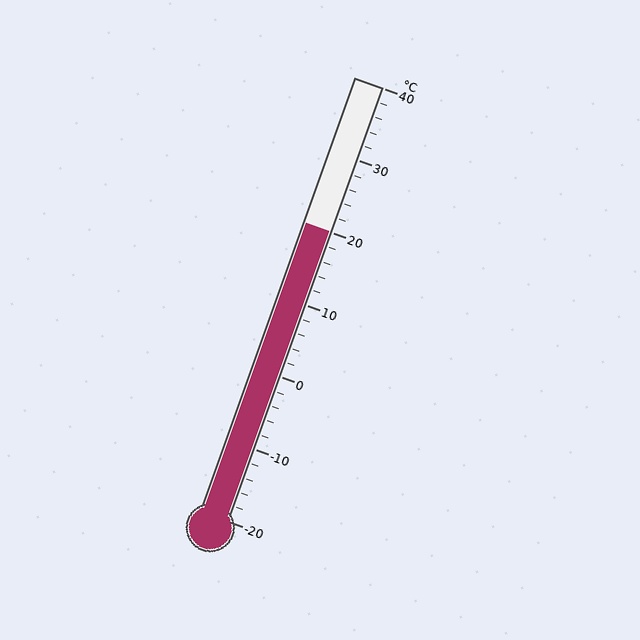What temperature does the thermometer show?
The thermometer shows approximately 20°C.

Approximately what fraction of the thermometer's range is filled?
The thermometer is filled to approximately 65% of its range.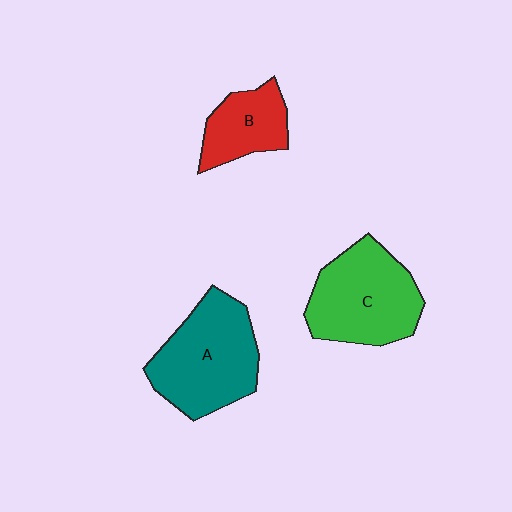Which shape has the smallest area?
Shape B (red).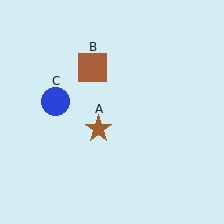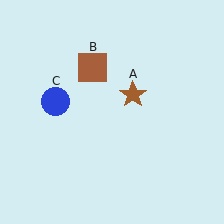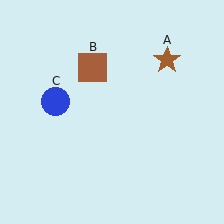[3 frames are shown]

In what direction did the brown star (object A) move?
The brown star (object A) moved up and to the right.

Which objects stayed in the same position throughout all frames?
Brown square (object B) and blue circle (object C) remained stationary.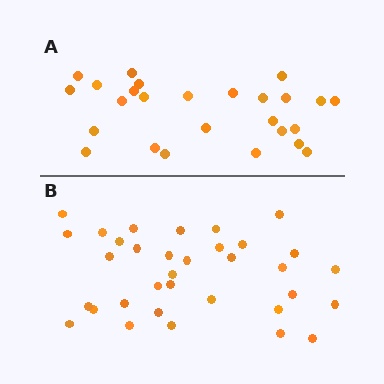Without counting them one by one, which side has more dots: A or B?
Region B (the bottom region) has more dots.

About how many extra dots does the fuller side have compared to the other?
Region B has roughly 8 or so more dots than region A.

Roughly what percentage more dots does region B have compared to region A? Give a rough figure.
About 30% more.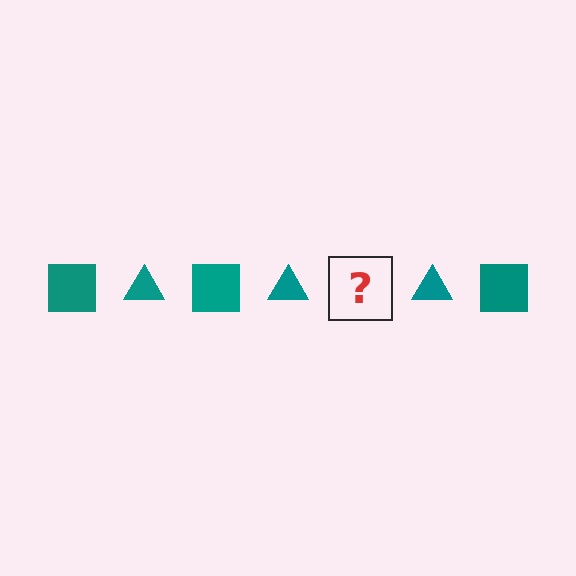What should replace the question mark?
The question mark should be replaced with a teal square.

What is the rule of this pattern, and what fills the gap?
The rule is that the pattern cycles through square, triangle shapes in teal. The gap should be filled with a teal square.